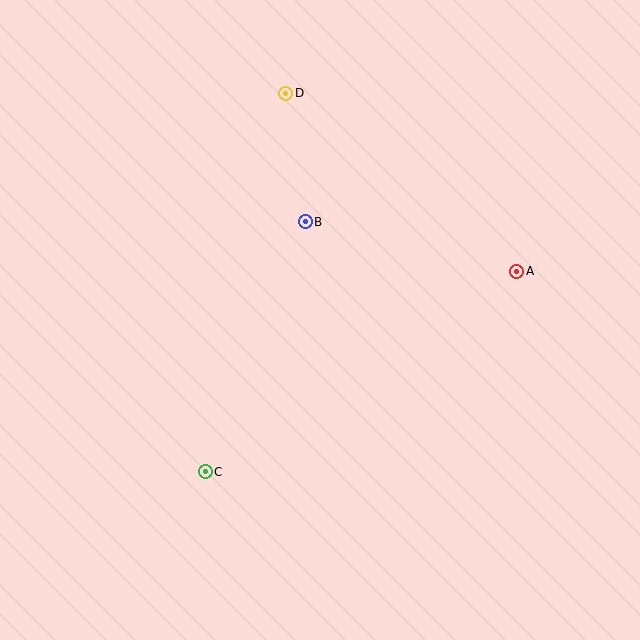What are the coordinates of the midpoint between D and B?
The midpoint between D and B is at (296, 158).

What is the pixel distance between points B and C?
The distance between B and C is 269 pixels.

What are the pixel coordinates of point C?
Point C is at (205, 472).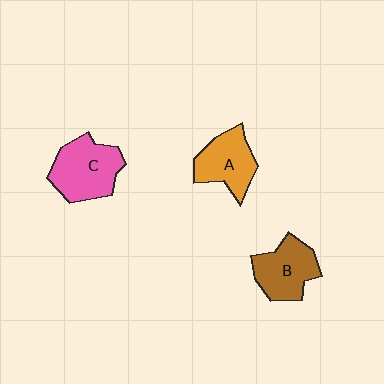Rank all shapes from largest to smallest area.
From largest to smallest: C (pink), B (brown), A (orange).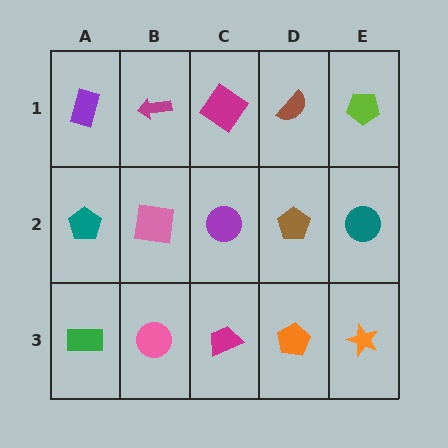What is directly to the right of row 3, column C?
An orange pentagon.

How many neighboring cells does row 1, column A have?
2.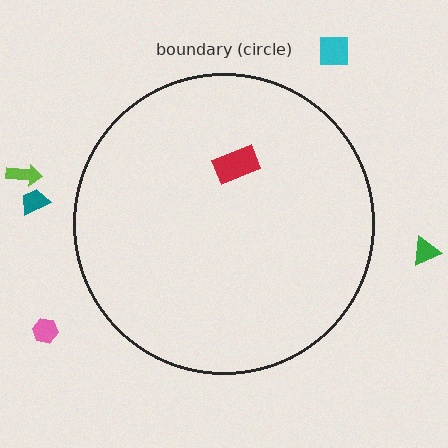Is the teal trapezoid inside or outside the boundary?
Outside.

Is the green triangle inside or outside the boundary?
Outside.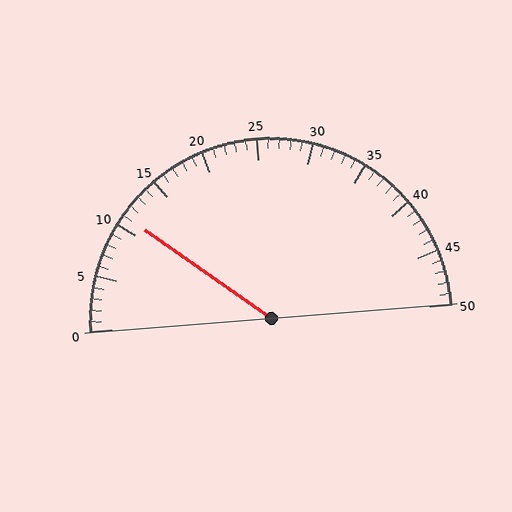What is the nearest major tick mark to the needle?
The nearest major tick mark is 10.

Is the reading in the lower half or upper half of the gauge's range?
The reading is in the lower half of the range (0 to 50).